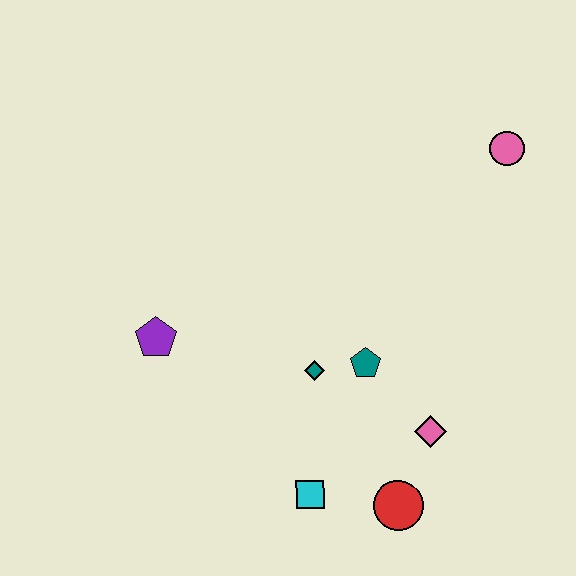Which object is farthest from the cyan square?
The pink circle is farthest from the cyan square.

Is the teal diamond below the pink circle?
Yes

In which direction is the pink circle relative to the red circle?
The pink circle is above the red circle.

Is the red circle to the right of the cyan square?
Yes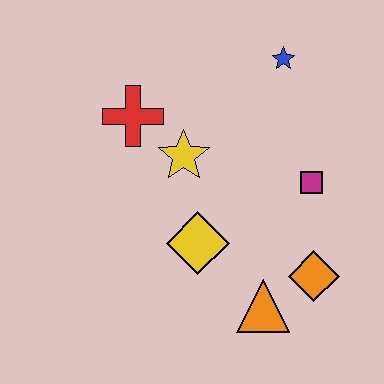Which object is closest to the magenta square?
The orange diamond is closest to the magenta square.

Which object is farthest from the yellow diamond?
The blue star is farthest from the yellow diamond.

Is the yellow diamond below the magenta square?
Yes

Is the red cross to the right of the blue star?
No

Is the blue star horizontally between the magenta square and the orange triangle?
Yes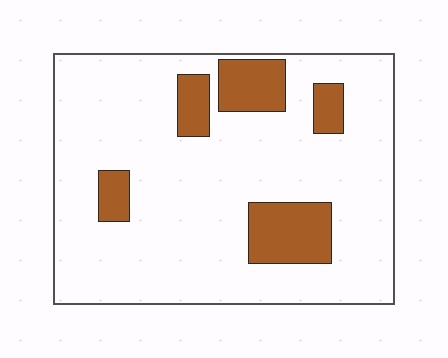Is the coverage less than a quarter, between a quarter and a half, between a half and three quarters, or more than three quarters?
Less than a quarter.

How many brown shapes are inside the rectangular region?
5.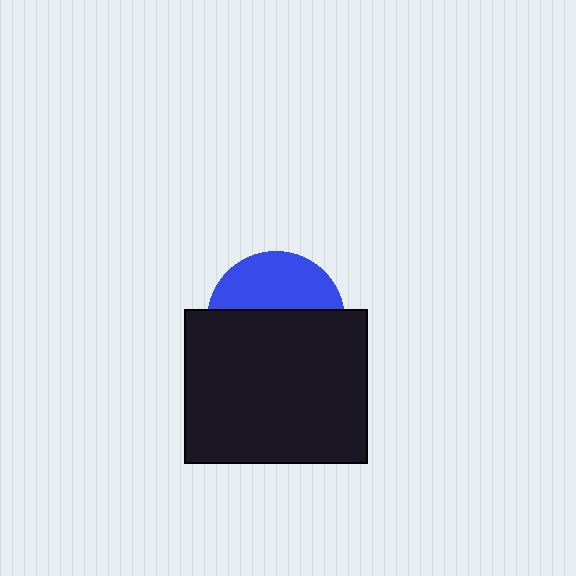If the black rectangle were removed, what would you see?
You would see the complete blue circle.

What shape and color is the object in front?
The object in front is a black rectangle.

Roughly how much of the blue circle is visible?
A small part of it is visible (roughly 40%).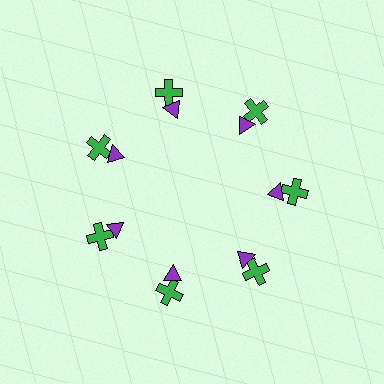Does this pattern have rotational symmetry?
Yes, this pattern has 7-fold rotational symmetry. It looks the same after rotating 51 degrees around the center.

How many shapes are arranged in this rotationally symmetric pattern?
There are 14 shapes, arranged in 7 groups of 2.